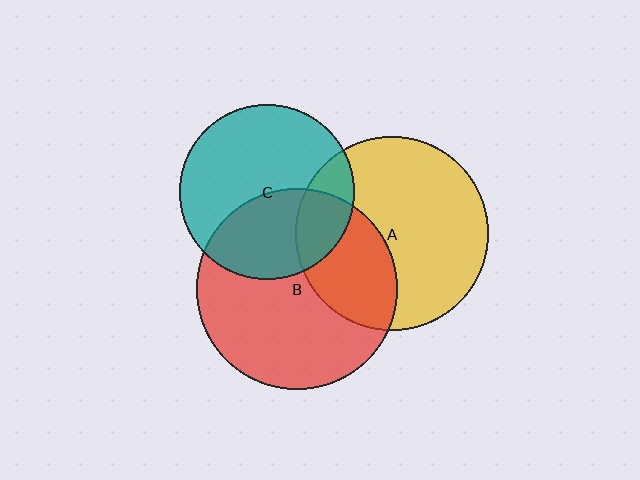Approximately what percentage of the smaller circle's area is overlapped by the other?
Approximately 20%.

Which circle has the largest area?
Circle B (red).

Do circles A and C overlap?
Yes.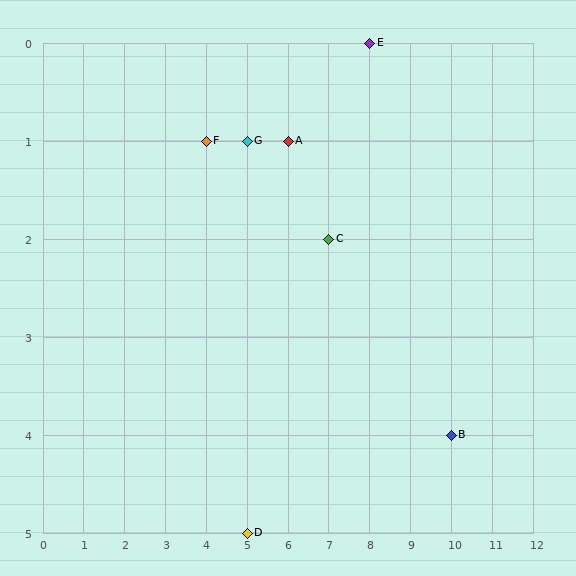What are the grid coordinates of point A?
Point A is at grid coordinates (6, 1).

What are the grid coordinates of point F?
Point F is at grid coordinates (4, 1).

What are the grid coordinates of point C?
Point C is at grid coordinates (7, 2).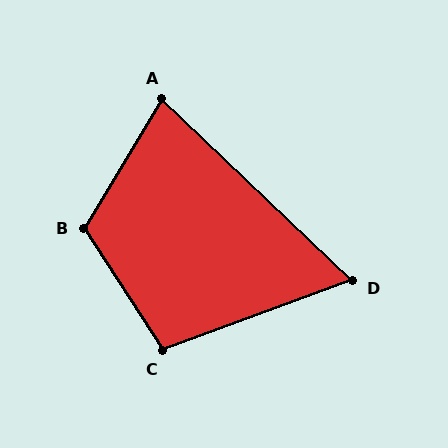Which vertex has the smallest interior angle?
D, at approximately 64 degrees.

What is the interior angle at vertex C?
Approximately 103 degrees (obtuse).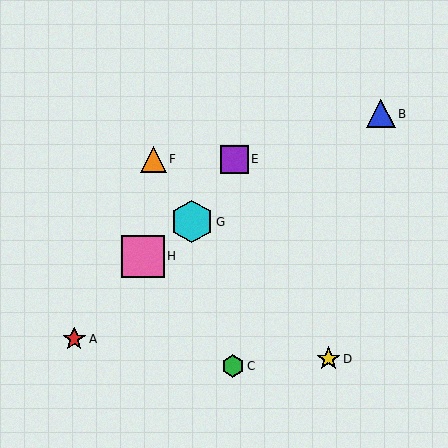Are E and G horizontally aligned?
No, E is at y≈159 and G is at y≈222.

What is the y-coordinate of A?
Object A is at y≈339.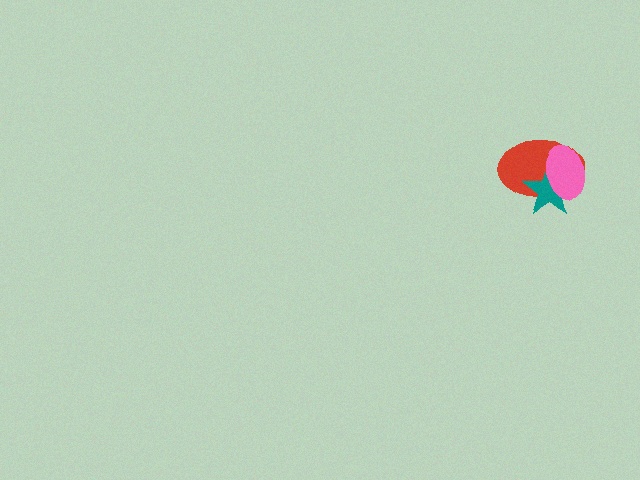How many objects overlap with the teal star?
2 objects overlap with the teal star.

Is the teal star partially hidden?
Yes, it is partially covered by another shape.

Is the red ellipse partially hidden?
Yes, it is partially covered by another shape.